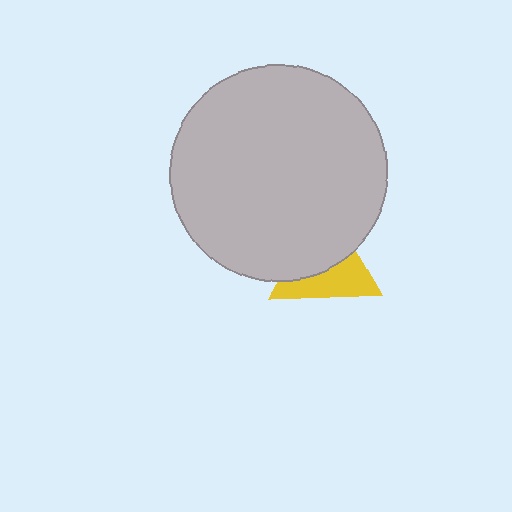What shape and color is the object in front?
The object in front is a light gray circle.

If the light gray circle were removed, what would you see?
You would see the complete yellow triangle.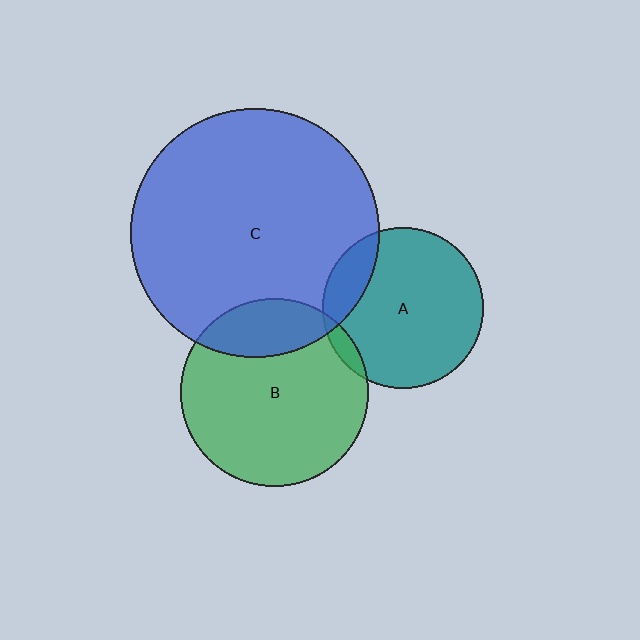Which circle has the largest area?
Circle C (blue).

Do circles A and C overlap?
Yes.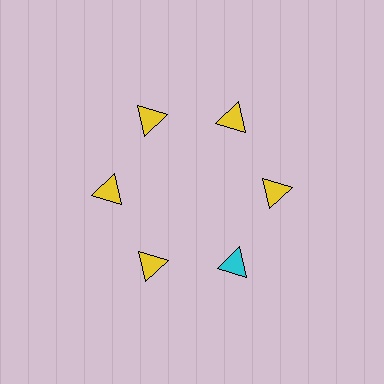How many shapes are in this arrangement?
There are 6 shapes arranged in a ring pattern.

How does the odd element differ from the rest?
It has a different color: cyan instead of yellow.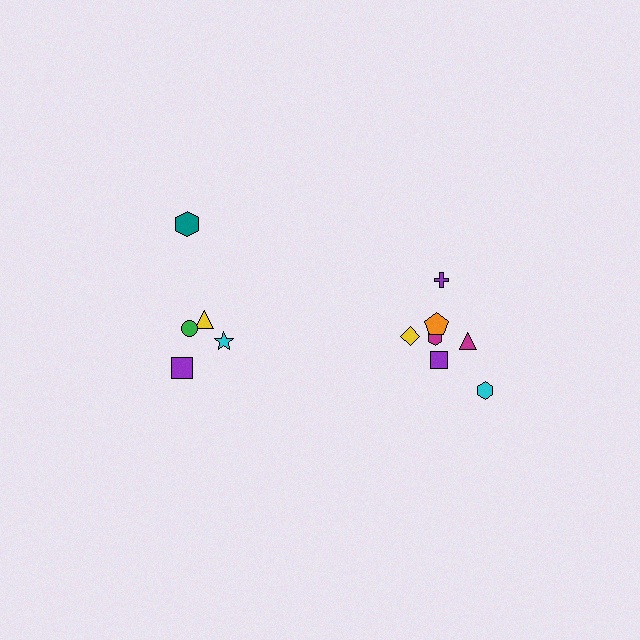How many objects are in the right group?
There are 7 objects.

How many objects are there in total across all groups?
There are 12 objects.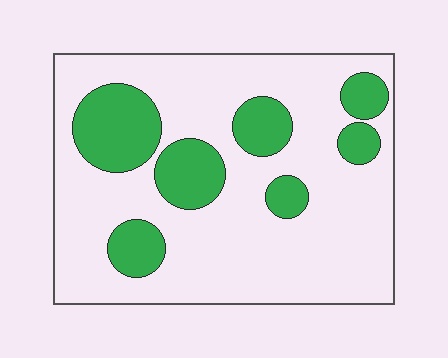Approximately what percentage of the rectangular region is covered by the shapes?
Approximately 25%.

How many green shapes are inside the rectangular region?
7.